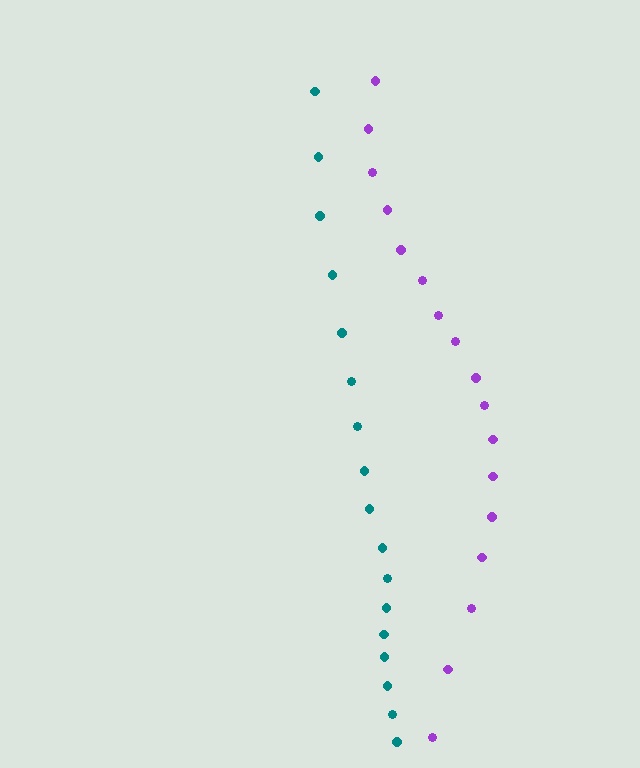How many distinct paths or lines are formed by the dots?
There are 2 distinct paths.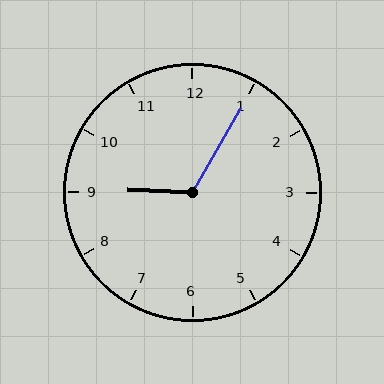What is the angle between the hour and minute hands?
Approximately 118 degrees.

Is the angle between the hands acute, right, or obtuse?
It is obtuse.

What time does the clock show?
9:05.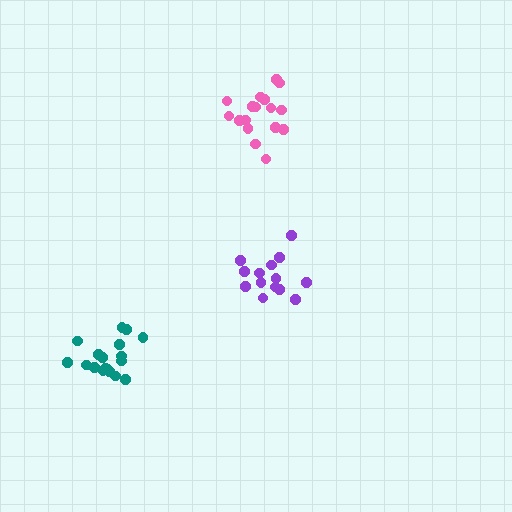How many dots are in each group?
Group 1: 18 dots, Group 2: 14 dots, Group 3: 17 dots (49 total).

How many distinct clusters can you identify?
There are 3 distinct clusters.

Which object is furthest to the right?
The purple cluster is rightmost.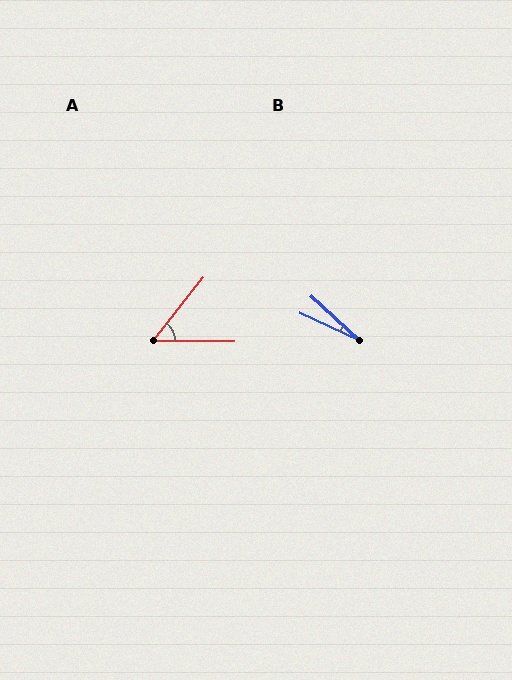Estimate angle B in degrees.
Approximately 17 degrees.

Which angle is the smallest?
B, at approximately 17 degrees.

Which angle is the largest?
A, at approximately 52 degrees.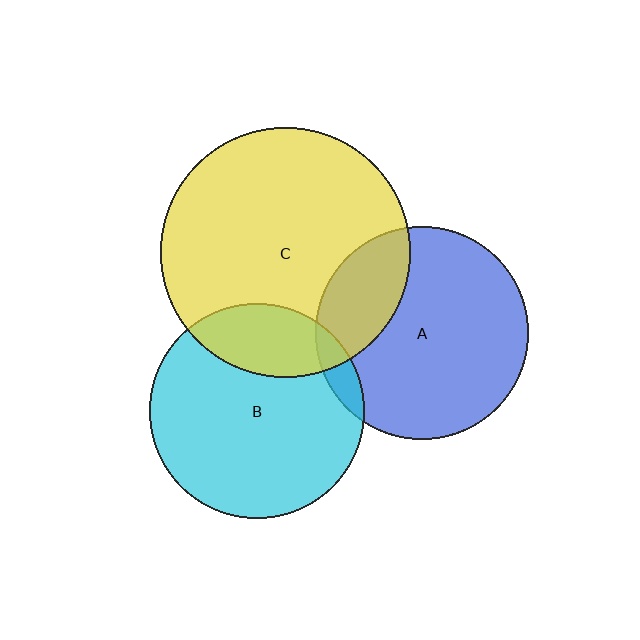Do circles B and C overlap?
Yes.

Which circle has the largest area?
Circle C (yellow).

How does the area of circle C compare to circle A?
Approximately 1.4 times.